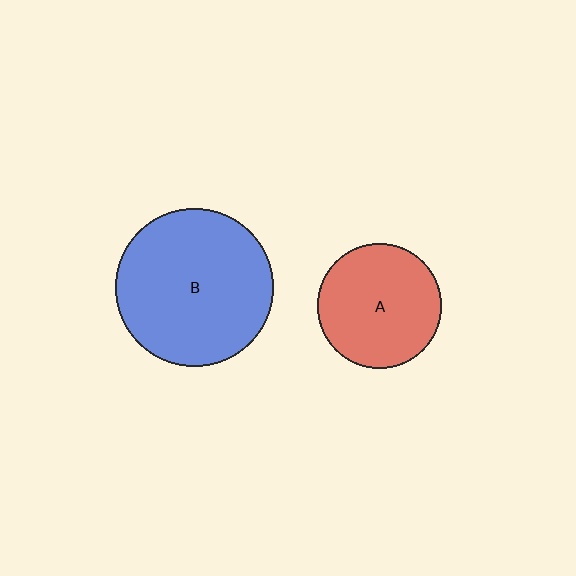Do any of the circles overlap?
No, none of the circles overlap.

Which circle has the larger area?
Circle B (blue).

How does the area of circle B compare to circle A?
Approximately 1.6 times.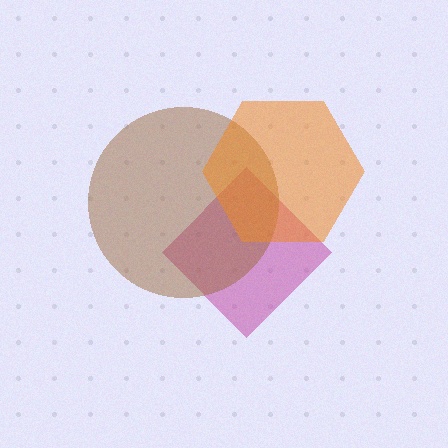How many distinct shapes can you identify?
There are 3 distinct shapes: a magenta diamond, a brown circle, an orange hexagon.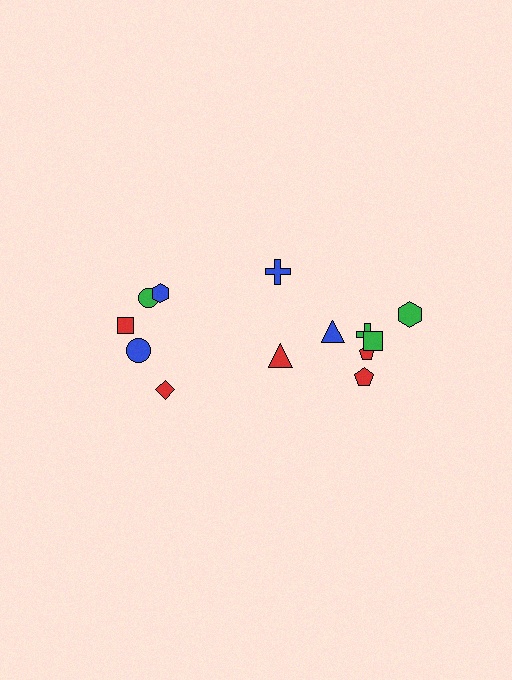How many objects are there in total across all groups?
There are 13 objects.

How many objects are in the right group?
There are 8 objects.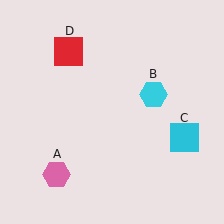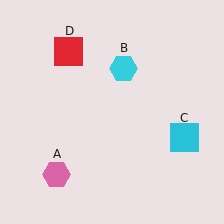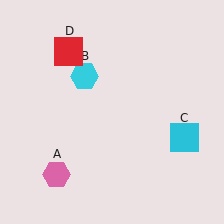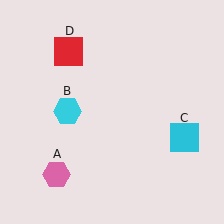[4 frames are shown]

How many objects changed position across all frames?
1 object changed position: cyan hexagon (object B).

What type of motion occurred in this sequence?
The cyan hexagon (object B) rotated counterclockwise around the center of the scene.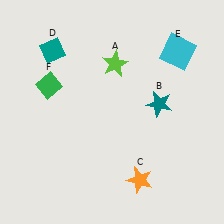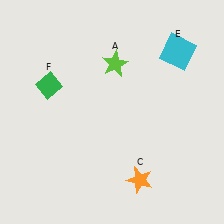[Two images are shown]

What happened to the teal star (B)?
The teal star (B) was removed in Image 2. It was in the top-right area of Image 1.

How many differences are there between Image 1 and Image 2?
There are 2 differences between the two images.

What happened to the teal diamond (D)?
The teal diamond (D) was removed in Image 2. It was in the top-left area of Image 1.